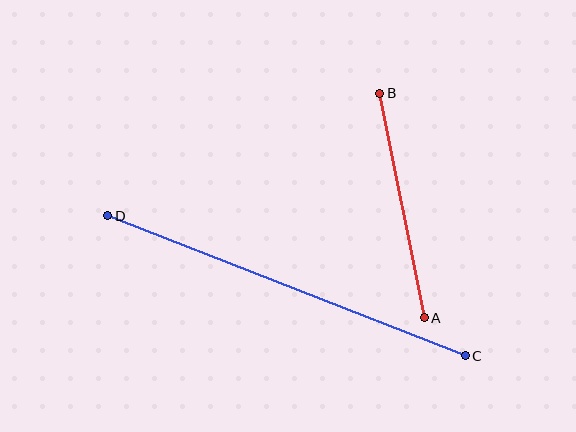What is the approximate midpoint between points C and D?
The midpoint is at approximately (286, 286) pixels.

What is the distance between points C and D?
The distance is approximately 384 pixels.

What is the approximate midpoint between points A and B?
The midpoint is at approximately (402, 206) pixels.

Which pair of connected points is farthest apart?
Points C and D are farthest apart.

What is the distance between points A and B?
The distance is approximately 229 pixels.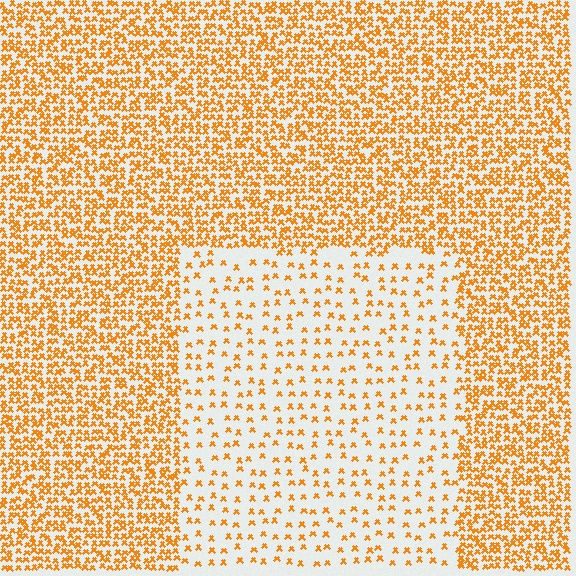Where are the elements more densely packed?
The elements are more densely packed outside the rectangle boundary.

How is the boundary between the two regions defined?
The boundary is defined by a change in element density (approximately 3.0x ratio). All elements are the same color, size, and shape.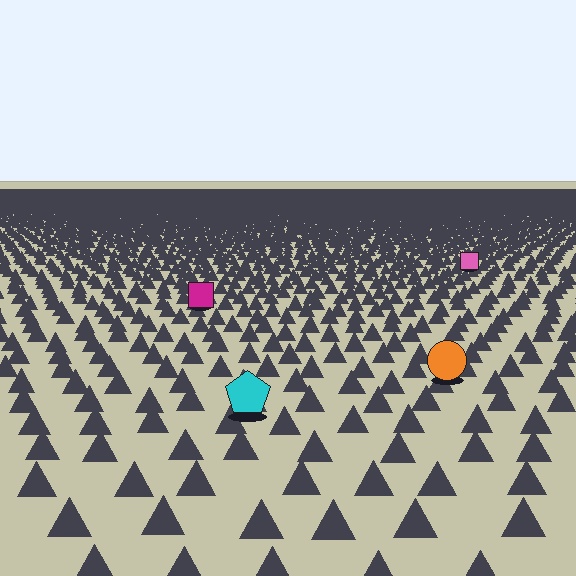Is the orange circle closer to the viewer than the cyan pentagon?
No. The cyan pentagon is closer — you can tell from the texture gradient: the ground texture is coarser near it.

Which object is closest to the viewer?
The cyan pentagon is closest. The texture marks near it are larger and more spread out.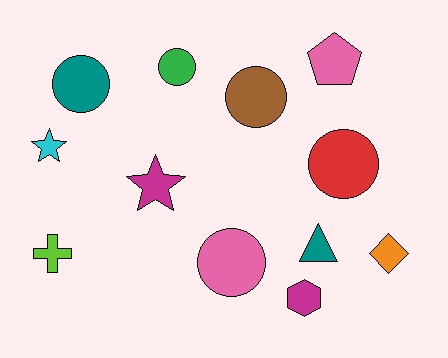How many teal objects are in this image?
There are 2 teal objects.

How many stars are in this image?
There are 2 stars.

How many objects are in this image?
There are 12 objects.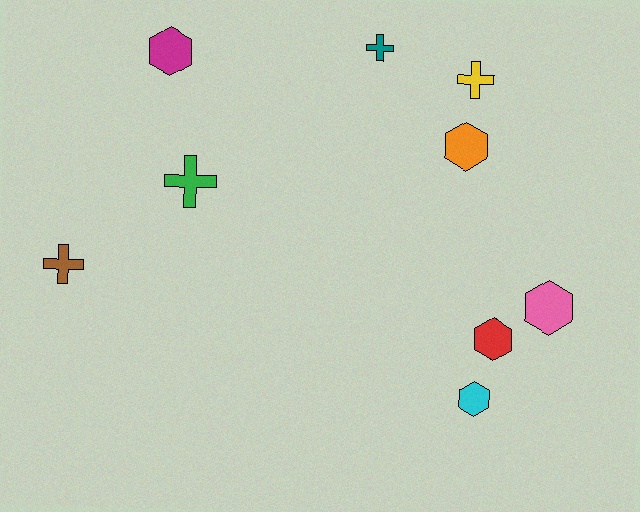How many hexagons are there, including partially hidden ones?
There are 5 hexagons.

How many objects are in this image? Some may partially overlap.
There are 9 objects.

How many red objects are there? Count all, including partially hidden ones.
There is 1 red object.